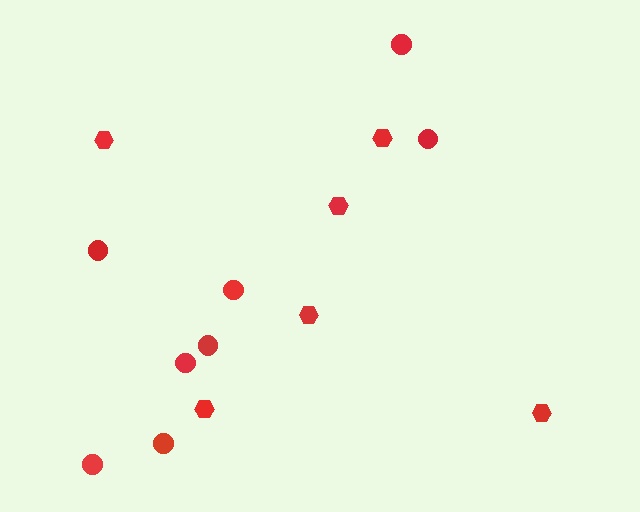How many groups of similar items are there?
There are 2 groups: one group of hexagons (6) and one group of circles (8).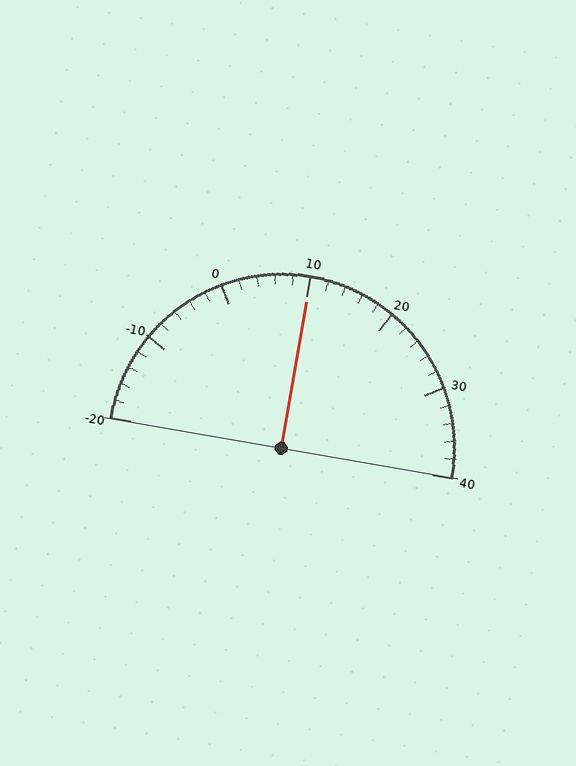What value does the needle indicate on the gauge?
The needle indicates approximately 10.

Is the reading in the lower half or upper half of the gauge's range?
The reading is in the upper half of the range (-20 to 40).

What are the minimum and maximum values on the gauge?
The gauge ranges from -20 to 40.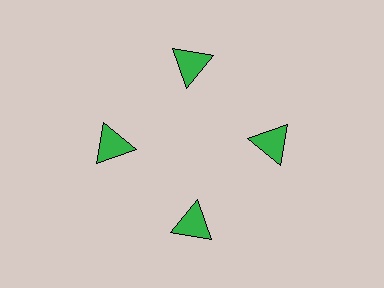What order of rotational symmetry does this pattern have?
This pattern has 4-fold rotational symmetry.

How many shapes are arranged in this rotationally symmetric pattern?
There are 4 shapes, arranged in 4 groups of 1.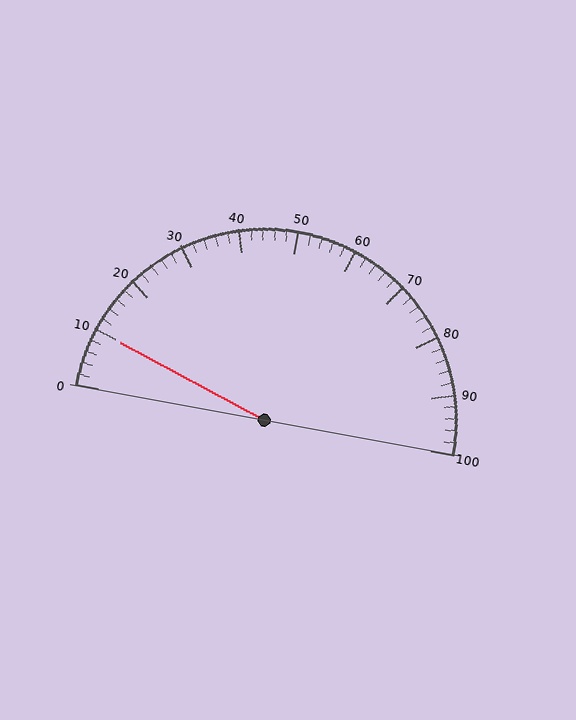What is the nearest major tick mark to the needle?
The nearest major tick mark is 10.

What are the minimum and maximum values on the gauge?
The gauge ranges from 0 to 100.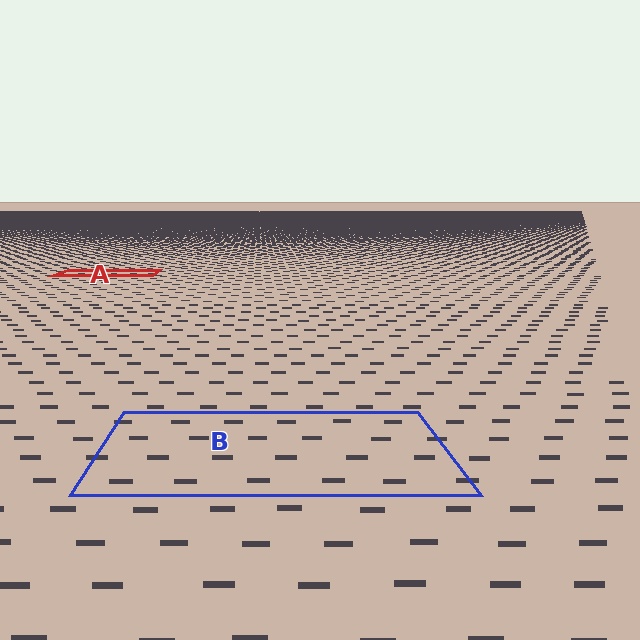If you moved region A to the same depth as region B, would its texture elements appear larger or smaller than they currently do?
They would appear larger. At a closer depth, the same texture elements are projected at a bigger on-screen size.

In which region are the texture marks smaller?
The texture marks are smaller in region A, because it is farther away.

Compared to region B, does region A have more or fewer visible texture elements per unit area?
Region A has more texture elements per unit area — they are packed more densely because it is farther away.